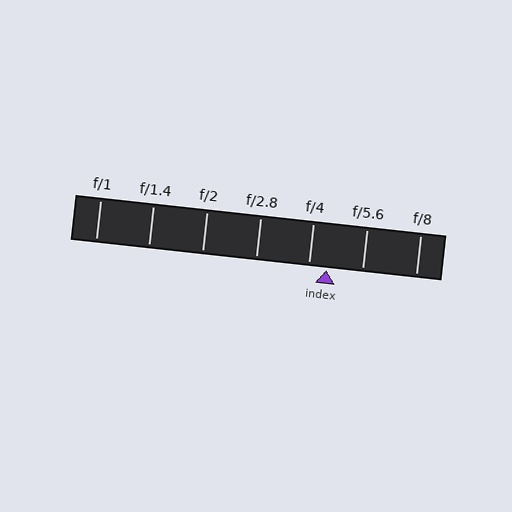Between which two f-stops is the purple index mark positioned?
The index mark is between f/4 and f/5.6.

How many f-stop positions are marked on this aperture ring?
There are 7 f-stop positions marked.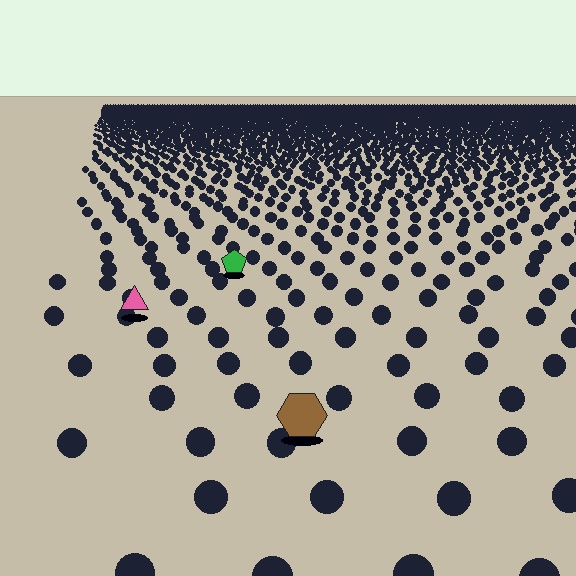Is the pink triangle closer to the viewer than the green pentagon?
Yes. The pink triangle is closer — you can tell from the texture gradient: the ground texture is coarser near it.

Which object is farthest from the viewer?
The green pentagon is farthest from the viewer. It appears smaller and the ground texture around it is denser.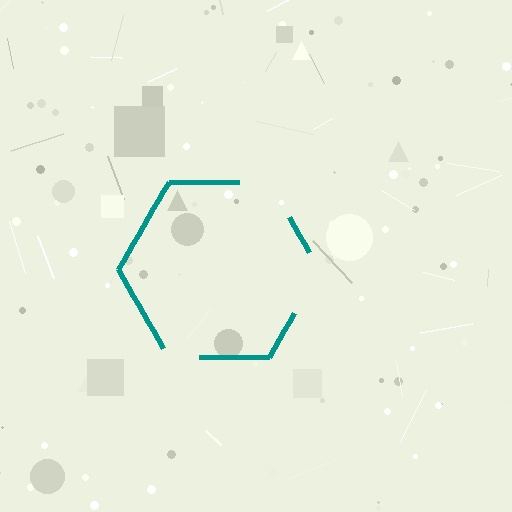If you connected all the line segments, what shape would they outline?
They would outline a hexagon.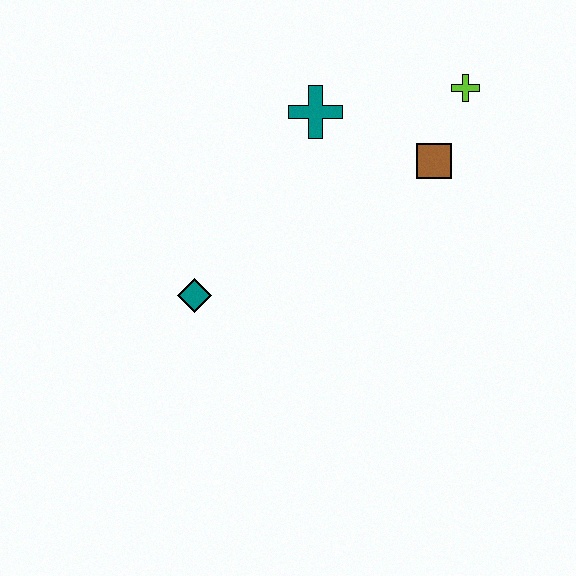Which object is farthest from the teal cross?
The teal diamond is farthest from the teal cross.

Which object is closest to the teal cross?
The brown square is closest to the teal cross.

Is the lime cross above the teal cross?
Yes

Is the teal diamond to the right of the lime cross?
No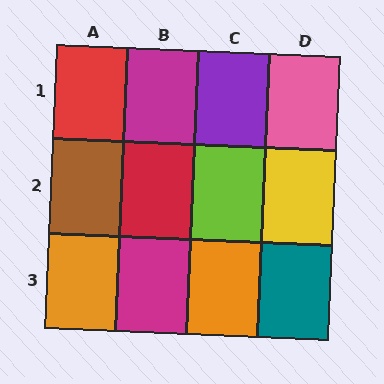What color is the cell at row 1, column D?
Pink.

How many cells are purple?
1 cell is purple.